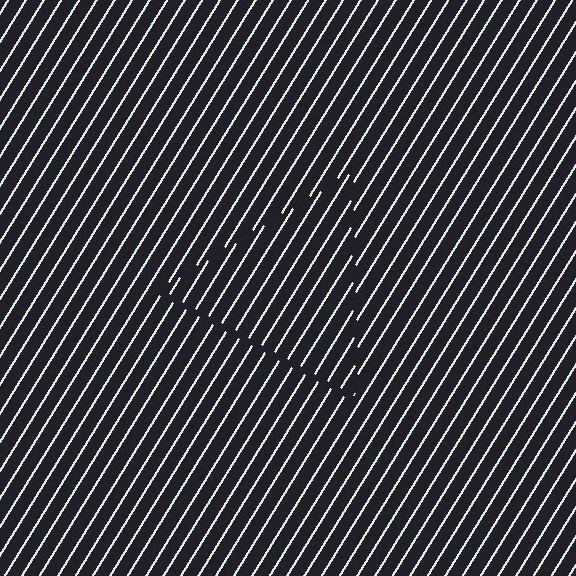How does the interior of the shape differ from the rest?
The interior of the shape contains the same grating, shifted by half a period — the contour is defined by the phase discontinuity where line-ends from the inner and outer gratings abut.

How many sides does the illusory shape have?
3 sides — the line-ends trace a triangle.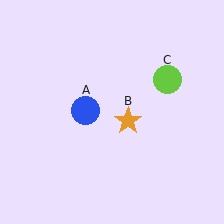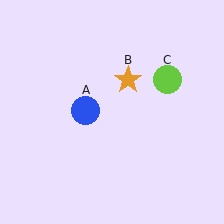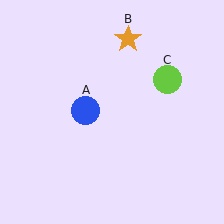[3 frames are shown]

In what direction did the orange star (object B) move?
The orange star (object B) moved up.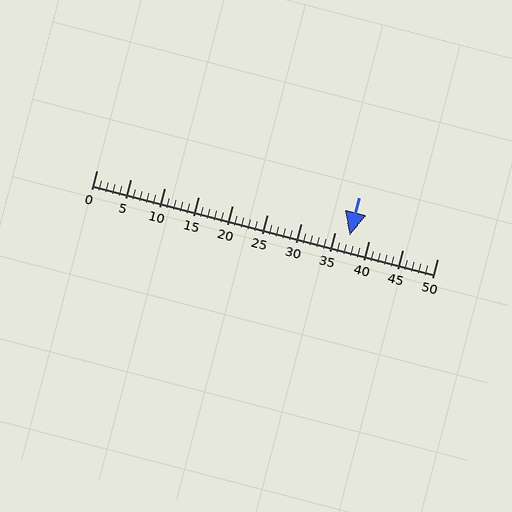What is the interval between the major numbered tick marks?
The major tick marks are spaced 5 units apart.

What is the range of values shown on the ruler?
The ruler shows values from 0 to 50.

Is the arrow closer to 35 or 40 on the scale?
The arrow is closer to 35.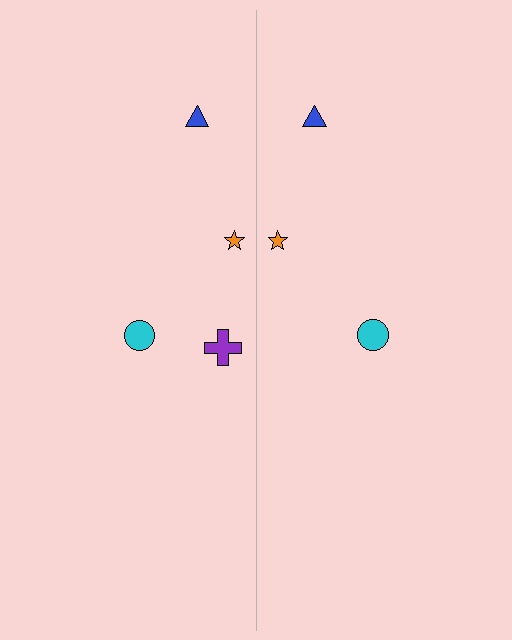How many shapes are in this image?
There are 7 shapes in this image.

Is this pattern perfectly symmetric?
No, the pattern is not perfectly symmetric. A purple cross is missing from the right side.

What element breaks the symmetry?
A purple cross is missing from the right side.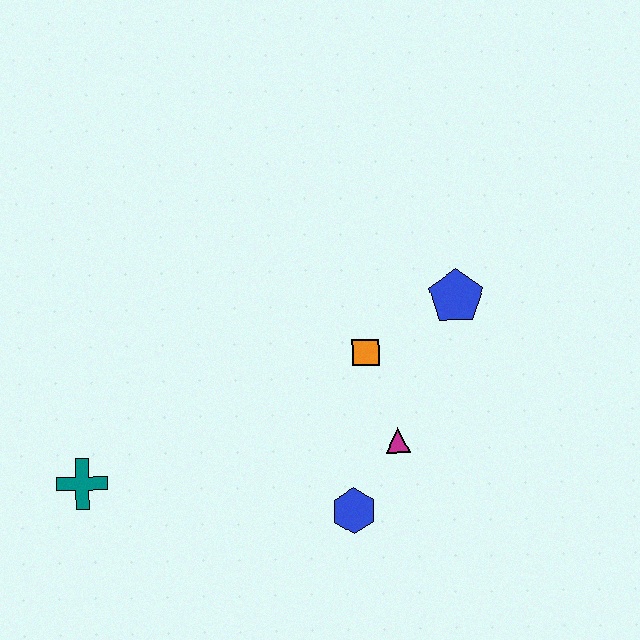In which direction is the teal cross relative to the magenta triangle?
The teal cross is to the left of the magenta triangle.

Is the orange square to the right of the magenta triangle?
No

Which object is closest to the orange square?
The magenta triangle is closest to the orange square.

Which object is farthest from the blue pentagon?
The teal cross is farthest from the blue pentagon.